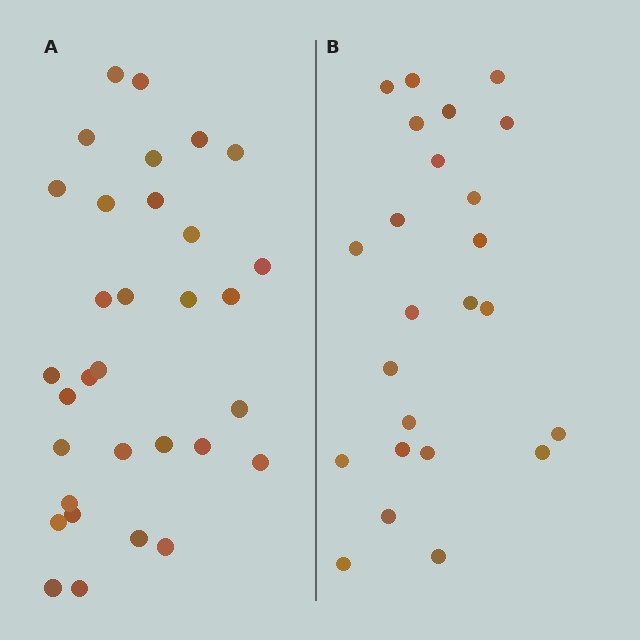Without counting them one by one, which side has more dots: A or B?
Region A (the left region) has more dots.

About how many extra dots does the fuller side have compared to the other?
Region A has roughly 8 or so more dots than region B.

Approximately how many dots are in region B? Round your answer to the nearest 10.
About 20 dots. (The exact count is 24, which rounds to 20.)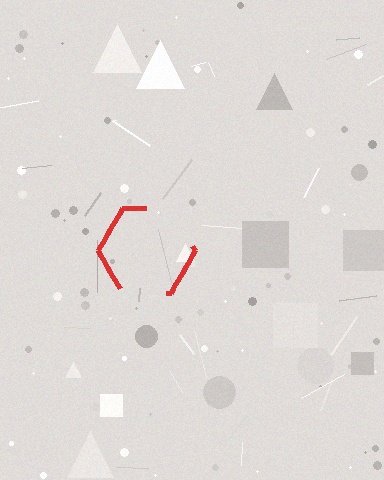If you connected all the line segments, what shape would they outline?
They would outline a hexagon.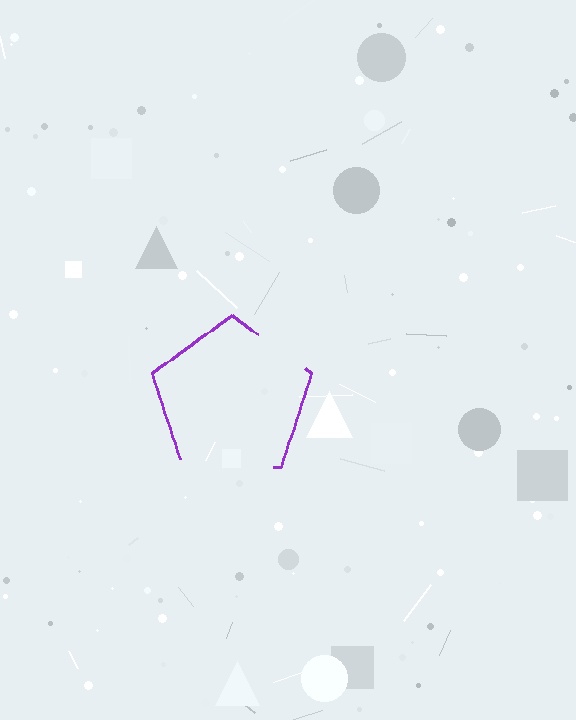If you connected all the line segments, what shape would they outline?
They would outline a pentagon.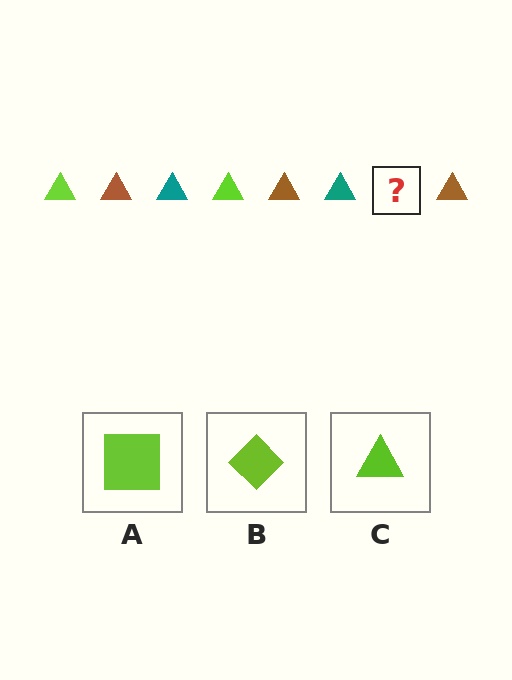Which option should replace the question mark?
Option C.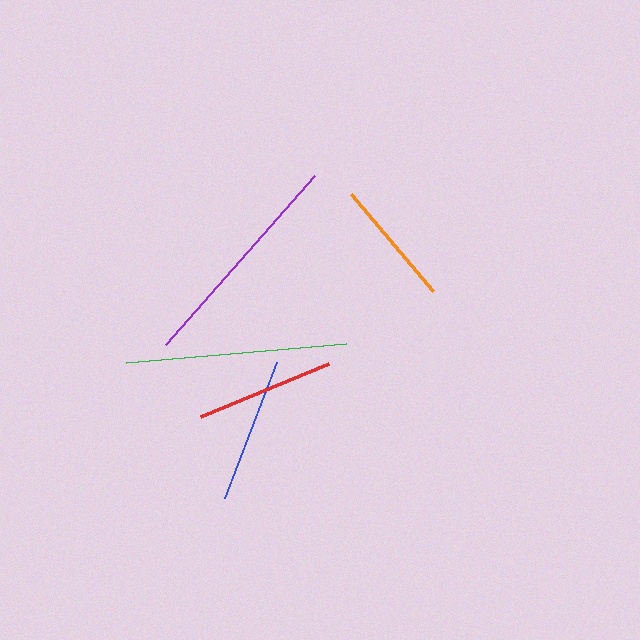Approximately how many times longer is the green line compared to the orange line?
The green line is approximately 1.7 times the length of the orange line.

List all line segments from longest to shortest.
From longest to shortest: purple, green, blue, red, orange.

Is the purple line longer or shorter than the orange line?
The purple line is longer than the orange line.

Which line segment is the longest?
The purple line is the longest at approximately 226 pixels.